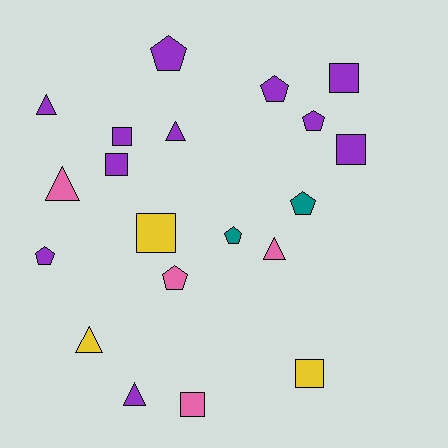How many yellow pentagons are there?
There are no yellow pentagons.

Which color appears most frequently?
Purple, with 11 objects.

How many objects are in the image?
There are 20 objects.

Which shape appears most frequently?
Pentagon, with 7 objects.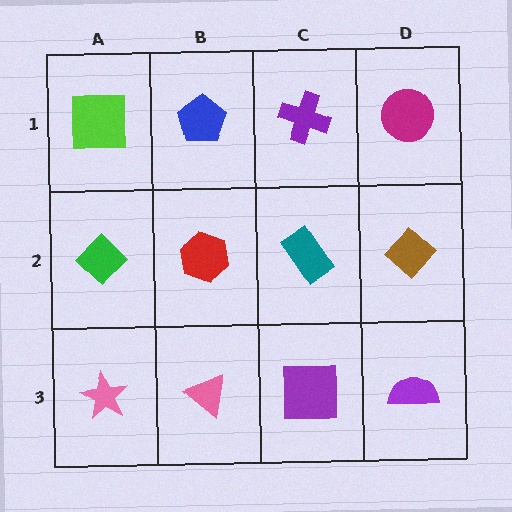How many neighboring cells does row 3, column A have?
2.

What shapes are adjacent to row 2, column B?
A blue pentagon (row 1, column B), a pink triangle (row 3, column B), a green diamond (row 2, column A), a teal rectangle (row 2, column C).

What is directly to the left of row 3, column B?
A pink star.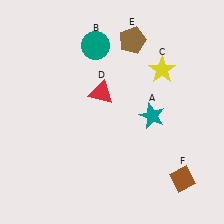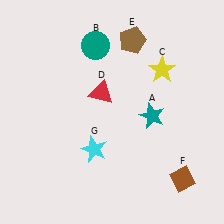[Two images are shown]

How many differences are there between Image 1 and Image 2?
There is 1 difference between the two images.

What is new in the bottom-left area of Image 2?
A cyan star (G) was added in the bottom-left area of Image 2.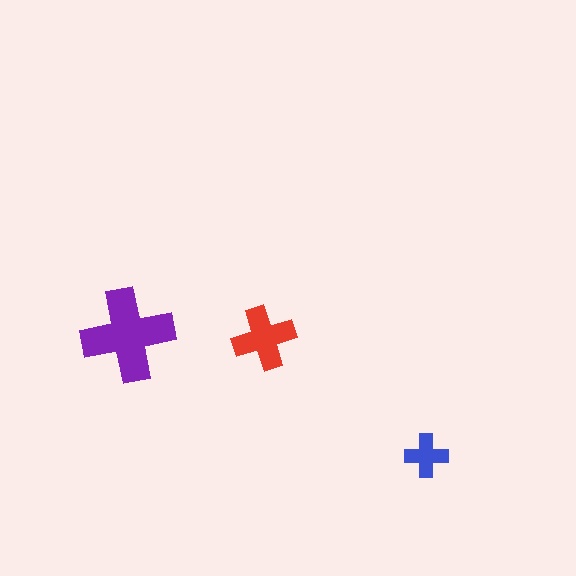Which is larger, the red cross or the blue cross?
The red one.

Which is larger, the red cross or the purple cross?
The purple one.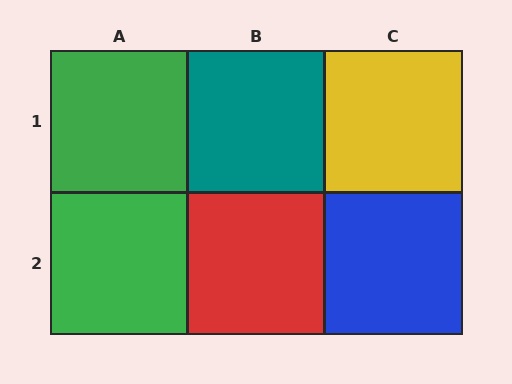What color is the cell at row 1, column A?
Green.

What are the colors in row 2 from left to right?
Green, red, blue.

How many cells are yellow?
1 cell is yellow.